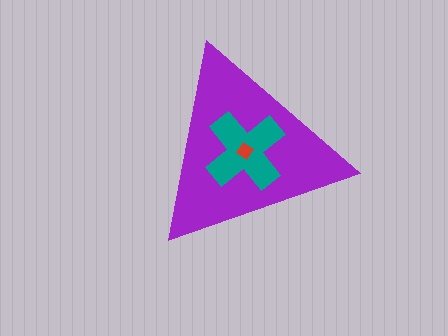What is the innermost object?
The red diamond.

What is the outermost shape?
The purple triangle.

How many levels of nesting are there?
3.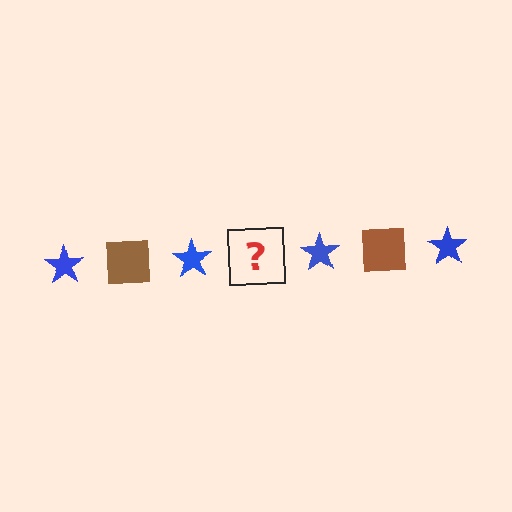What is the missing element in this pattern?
The missing element is a brown square.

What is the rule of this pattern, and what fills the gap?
The rule is that the pattern alternates between blue star and brown square. The gap should be filled with a brown square.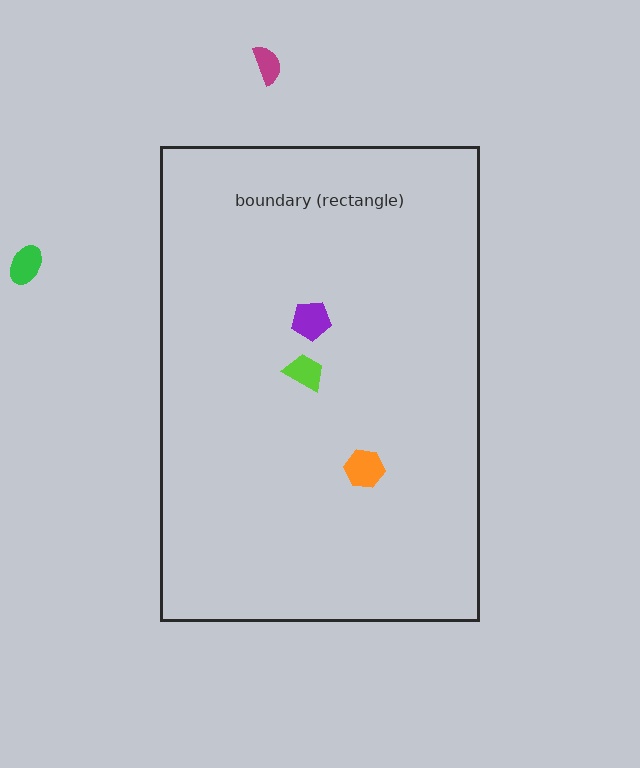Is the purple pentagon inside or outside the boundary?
Inside.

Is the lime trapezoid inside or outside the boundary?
Inside.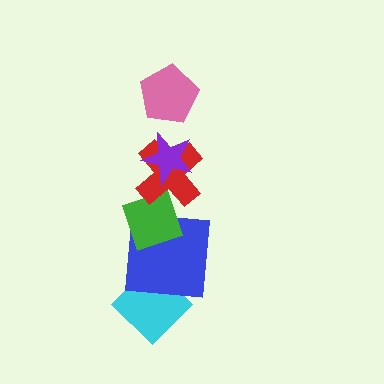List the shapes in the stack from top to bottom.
From top to bottom: the pink pentagon, the purple star, the red cross, the green diamond, the blue square, the cyan diamond.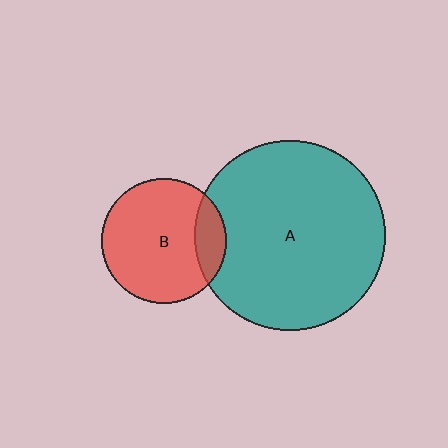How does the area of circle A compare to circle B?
Approximately 2.3 times.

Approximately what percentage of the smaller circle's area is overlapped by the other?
Approximately 15%.